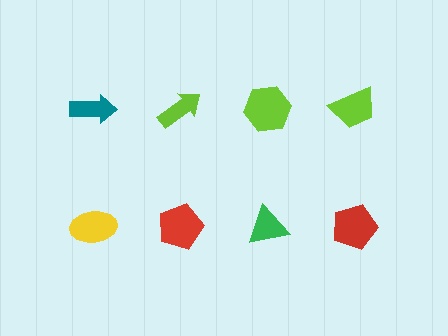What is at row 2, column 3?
A green triangle.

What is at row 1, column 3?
A lime hexagon.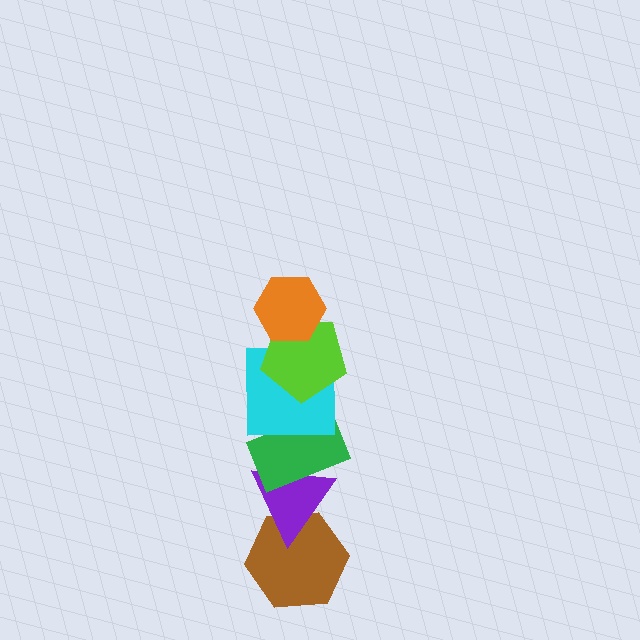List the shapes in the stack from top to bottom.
From top to bottom: the orange hexagon, the lime pentagon, the cyan square, the green rectangle, the purple triangle, the brown hexagon.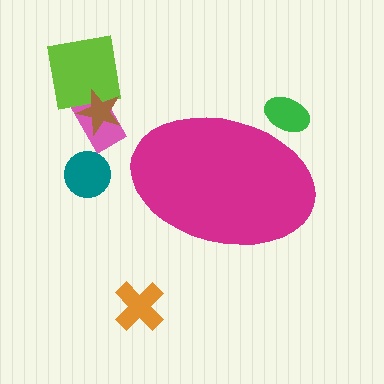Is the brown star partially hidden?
No, the brown star is fully visible.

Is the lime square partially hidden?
No, the lime square is fully visible.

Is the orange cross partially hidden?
No, the orange cross is fully visible.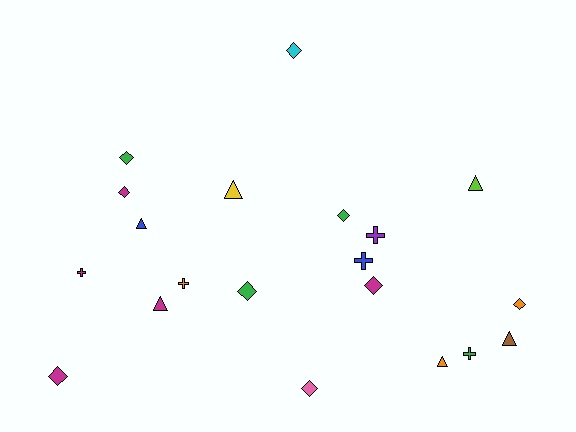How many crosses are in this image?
There are 5 crosses.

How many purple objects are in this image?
There is 1 purple object.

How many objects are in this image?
There are 20 objects.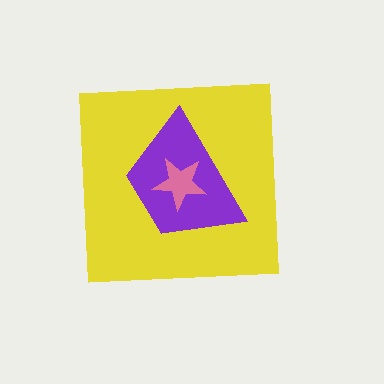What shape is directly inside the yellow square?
The purple trapezoid.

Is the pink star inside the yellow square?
Yes.